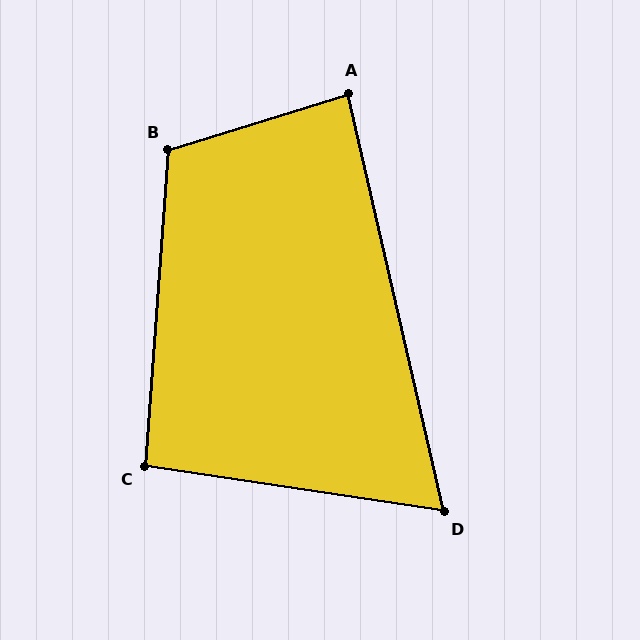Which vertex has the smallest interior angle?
D, at approximately 68 degrees.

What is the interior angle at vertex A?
Approximately 86 degrees (approximately right).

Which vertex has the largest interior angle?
B, at approximately 112 degrees.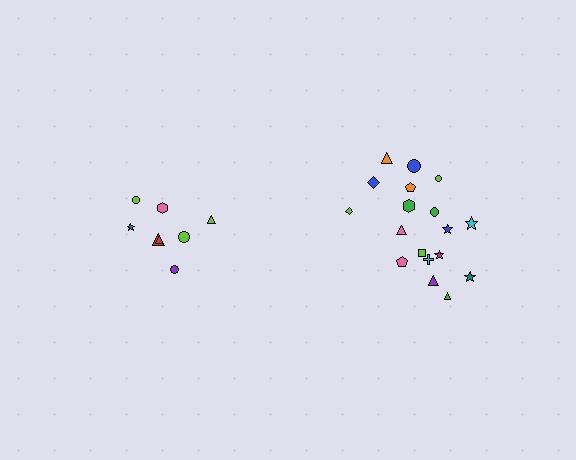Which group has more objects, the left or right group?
The right group.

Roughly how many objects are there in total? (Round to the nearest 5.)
Roughly 25 objects in total.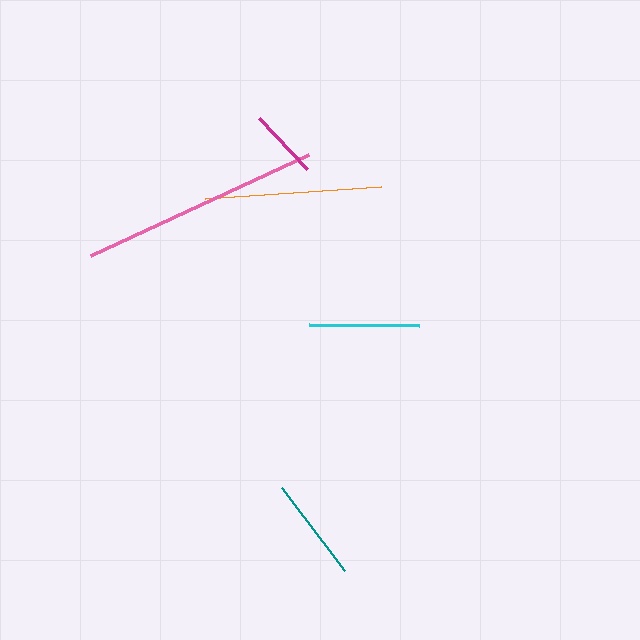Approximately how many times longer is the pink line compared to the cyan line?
The pink line is approximately 2.2 times the length of the cyan line.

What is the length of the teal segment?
The teal segment is approximately 104 pixels long.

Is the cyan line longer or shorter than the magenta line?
The cyan line is longer than the magenta line.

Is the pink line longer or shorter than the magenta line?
The pink line is longer than the magenta line.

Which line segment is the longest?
The pink line is the longest at approximately 239 pixels.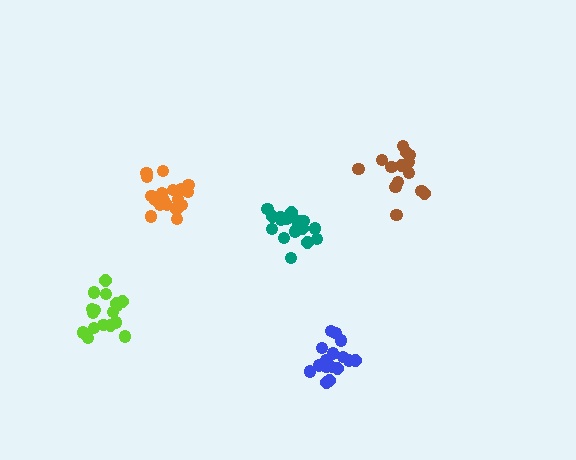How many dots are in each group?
Group 1: 18 dots, Group 2: 17 dots, Group 3: 19 dots, Group 4: 16 dots, Group 5: 15 dots (85 total).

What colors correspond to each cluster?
The clusters are colored: teal, lime, orange, blue, brown.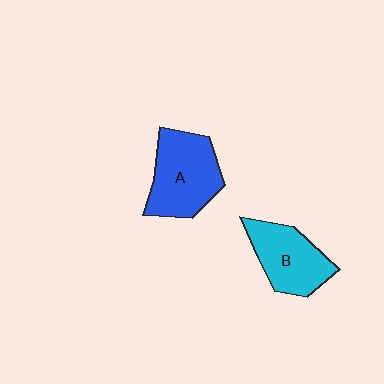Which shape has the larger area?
Shape A (blue).